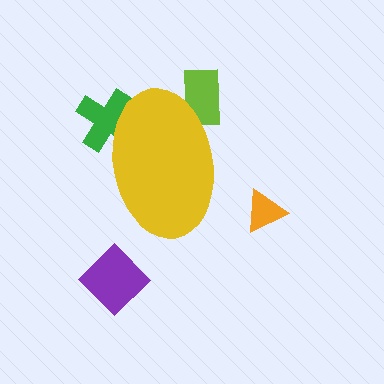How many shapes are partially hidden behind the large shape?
2 shapes are partially hidden.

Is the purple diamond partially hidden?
No, the purple diamond is fully visible.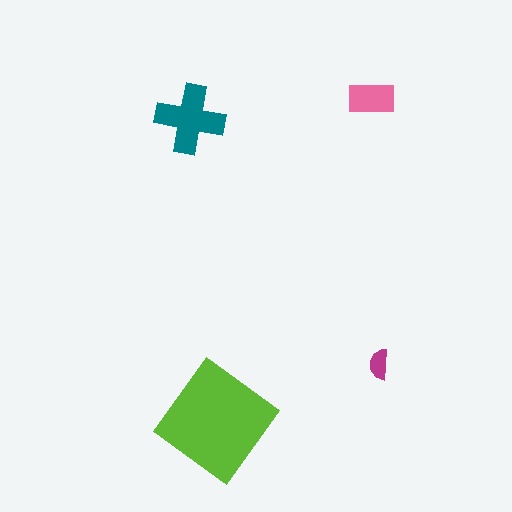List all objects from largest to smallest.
The lime diamond, the teal cross, the pink rectangle, the magenta semicircle.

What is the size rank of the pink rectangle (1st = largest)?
3rd.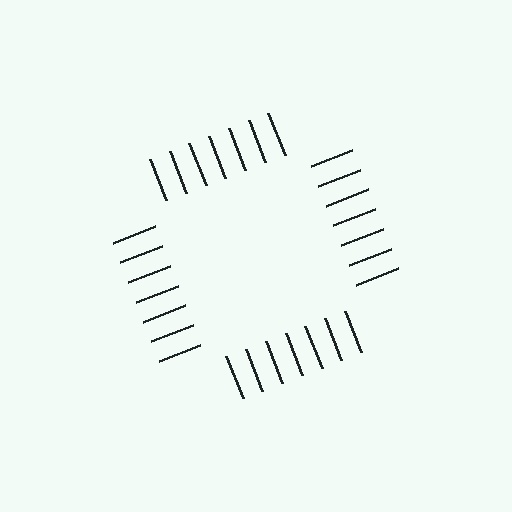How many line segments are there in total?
28 — 7 along each of the 4 edges.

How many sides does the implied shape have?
4 sides — the line-ends trace a square.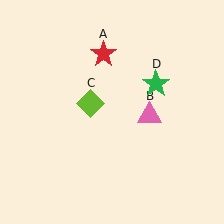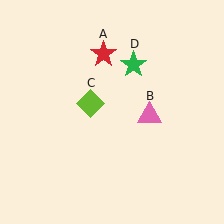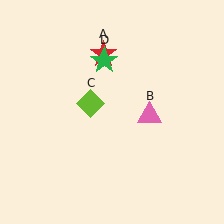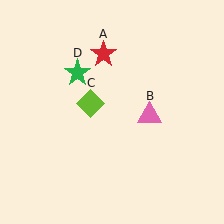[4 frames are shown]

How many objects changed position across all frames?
1 object changed position: green star (object D).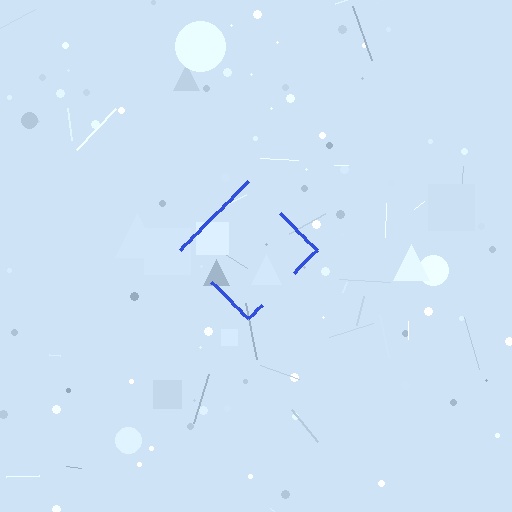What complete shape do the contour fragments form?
The contour fragments form a diamond.